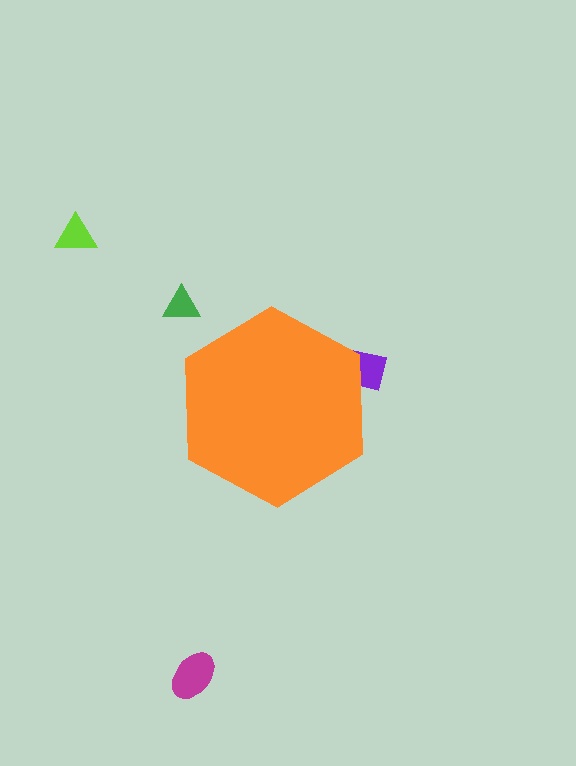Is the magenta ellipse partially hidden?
No, the magenta ellipse is fully visible.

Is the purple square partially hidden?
Yes, the purple square is partially hidden behind the orange hexagon.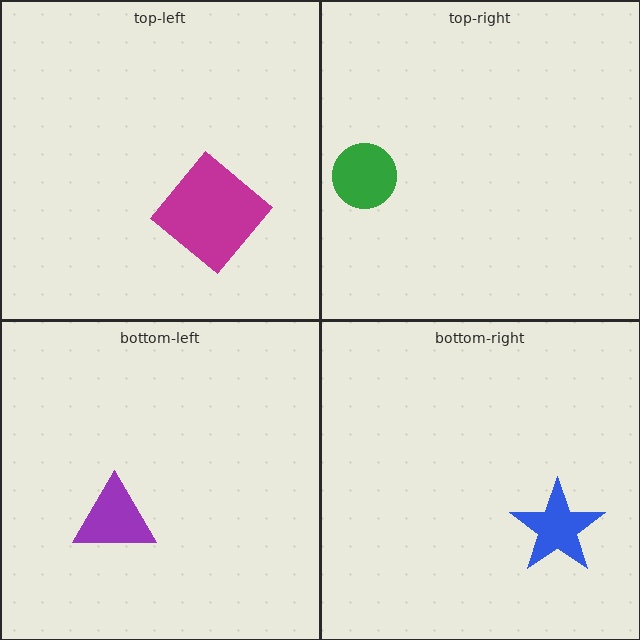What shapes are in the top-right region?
The green circle.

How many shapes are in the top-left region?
1.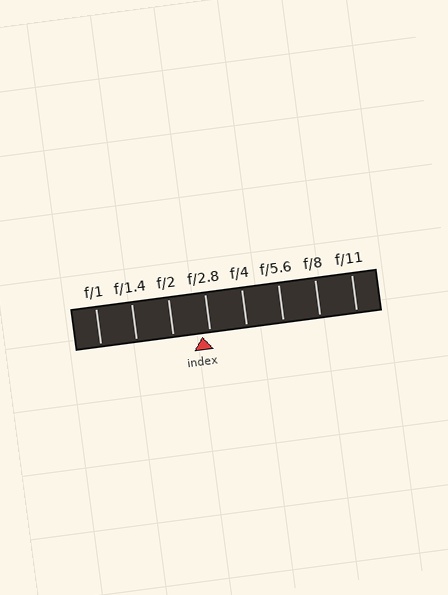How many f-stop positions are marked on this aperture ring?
There are 8 f-stop positions marked.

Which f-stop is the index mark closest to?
The index mark is closest to f/2.8.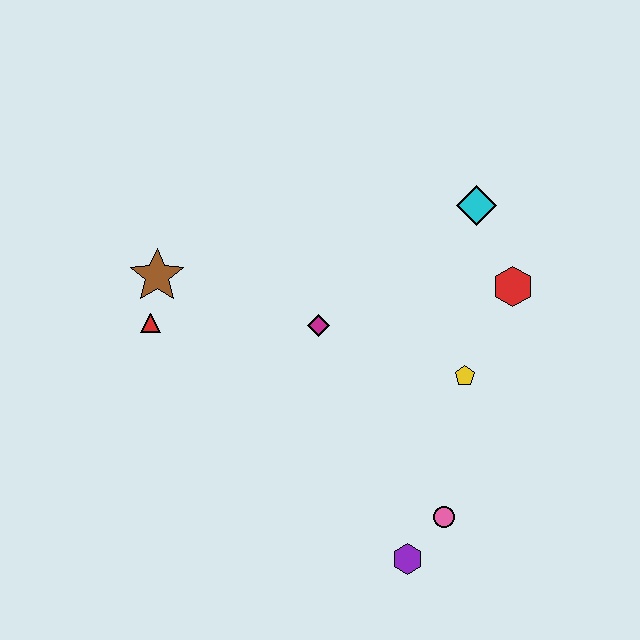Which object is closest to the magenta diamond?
The yellow pentagon is closest to the magenta diamond.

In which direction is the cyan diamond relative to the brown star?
The cyan diamond is to the right of the brown star.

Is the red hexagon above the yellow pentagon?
Yes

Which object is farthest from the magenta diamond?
The purple hexagon is farthest from the magenta diamond.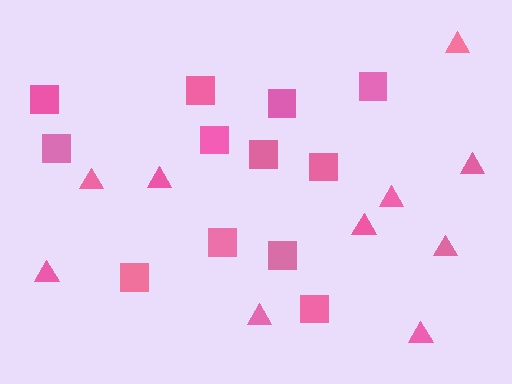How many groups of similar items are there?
There are 2 groups: one group of triangles (10) and one group of squares (12).